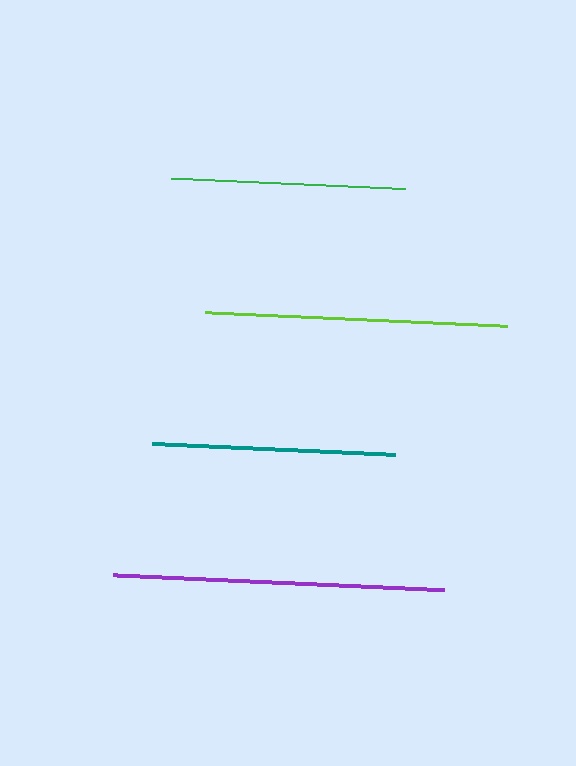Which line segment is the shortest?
The green line is the shortest at approximately 234 pixels.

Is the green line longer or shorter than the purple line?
The purple line is longer than the green line.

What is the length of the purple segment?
The purple segment is approximately 332 pixels long.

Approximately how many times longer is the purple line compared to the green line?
The purple line is approximately 1.4 times the length of the green line.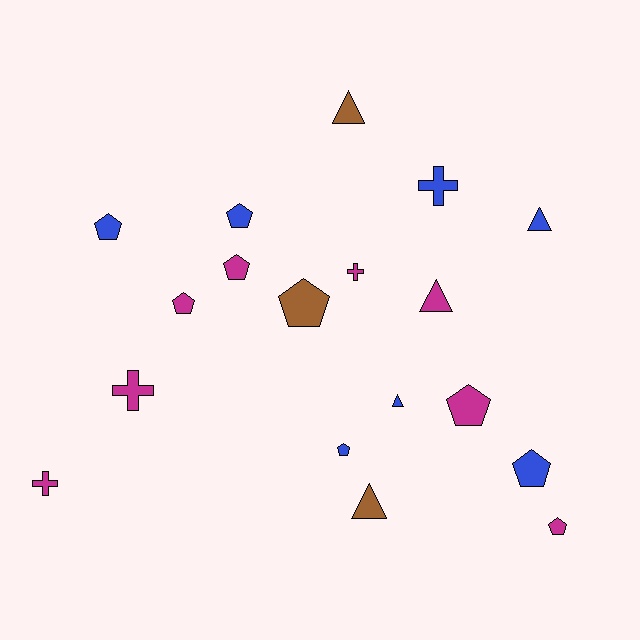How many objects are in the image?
There are 18 objects.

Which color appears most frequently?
Magenta, with 8 objects.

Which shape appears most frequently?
Pentagon, with 9 objects.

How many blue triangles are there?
There are 2 blue triangles.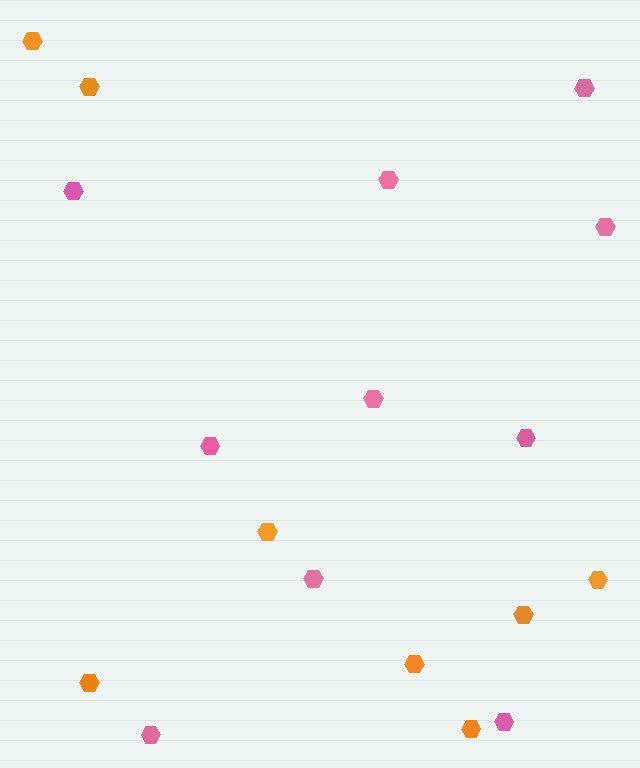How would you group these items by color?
There are 2 groups: one group of orange hexagons (8) and one group of pink hexagons (10).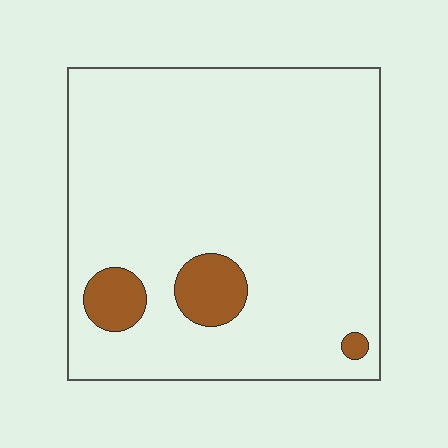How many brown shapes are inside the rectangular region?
3.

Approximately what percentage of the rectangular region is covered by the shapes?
Approximately 10%.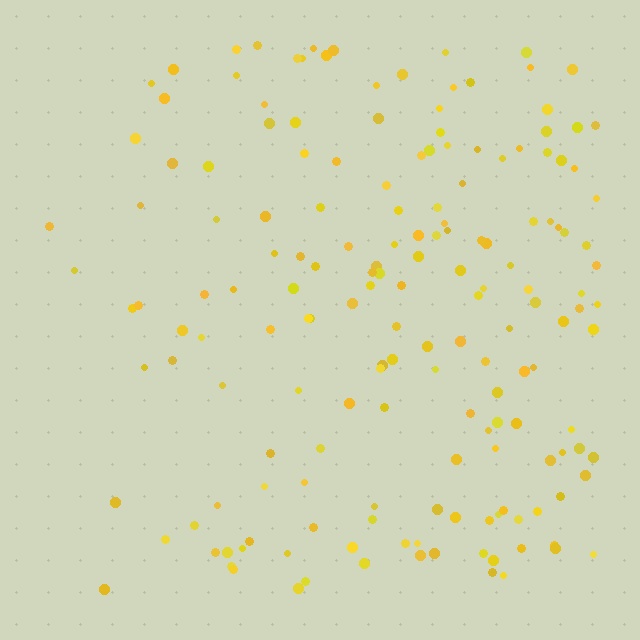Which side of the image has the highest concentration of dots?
The right.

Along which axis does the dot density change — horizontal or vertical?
Horizontal.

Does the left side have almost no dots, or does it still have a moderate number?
Still a moderate number, just noticeably fewer than the right.